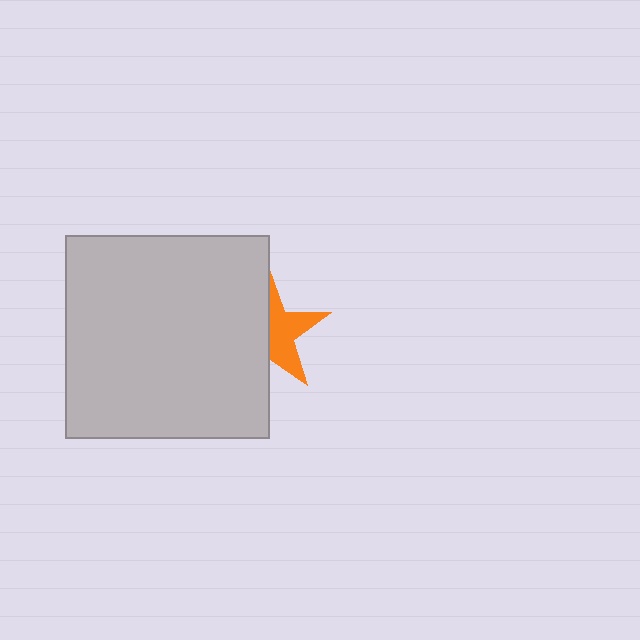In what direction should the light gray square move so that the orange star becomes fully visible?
The light gray square should move left. That is the shortest direction to clear the overlap and leave the orange star fully visible.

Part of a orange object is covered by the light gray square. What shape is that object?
It is a star.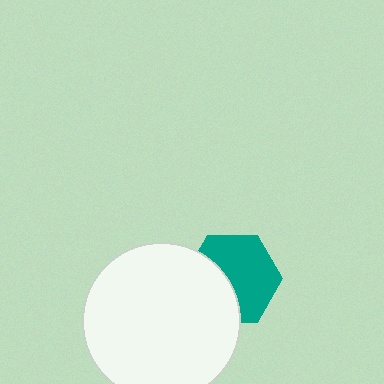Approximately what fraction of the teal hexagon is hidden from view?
Roughly 39% of the teal hexagon is hidden behind the white circle.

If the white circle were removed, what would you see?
You would see the complete teal hexagon.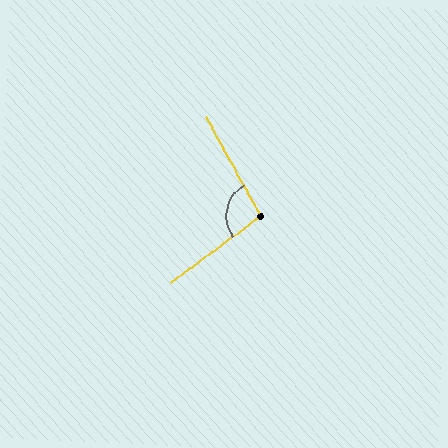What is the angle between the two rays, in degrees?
Approximately 97 degrees.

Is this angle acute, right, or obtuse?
It is obtuse.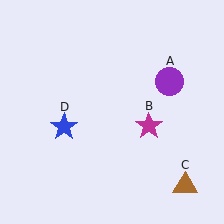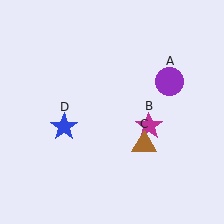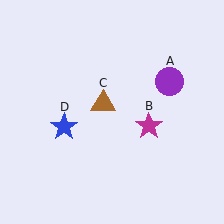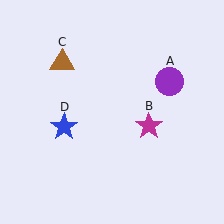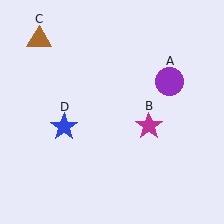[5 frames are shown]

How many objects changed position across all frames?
1 object changed position: brown triangle (object C).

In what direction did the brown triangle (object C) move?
The brown triangle (object C) moved up and to the left.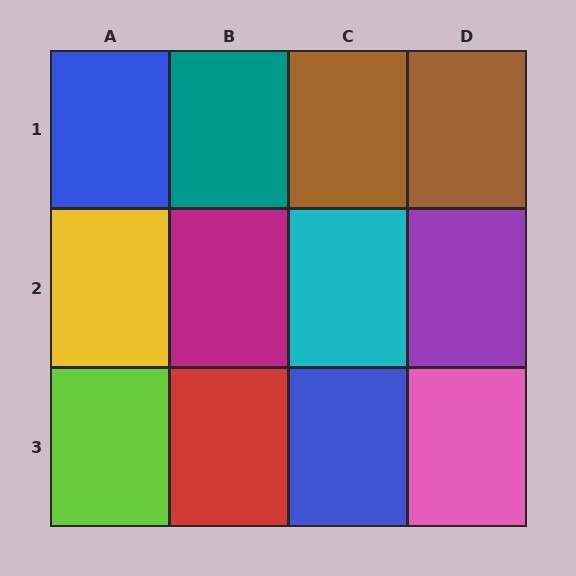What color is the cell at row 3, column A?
Lime.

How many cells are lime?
1 cell is lime.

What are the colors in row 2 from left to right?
Yellow, magenta, cyan, purple.